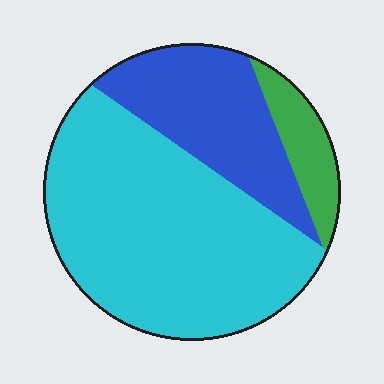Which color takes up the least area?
Green, at roughly 10%.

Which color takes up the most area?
Cyan, at roughly 65%.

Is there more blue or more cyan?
Cyan.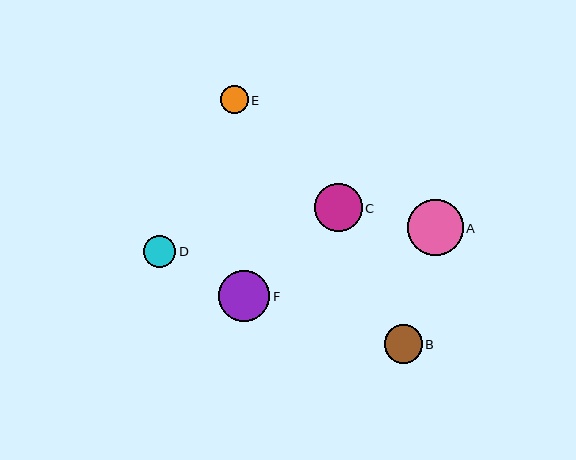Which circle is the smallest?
Circle E is the smallest with a size of approximately 28 pixels.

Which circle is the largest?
Circle A is the largest with a size of approximately 56 pixels.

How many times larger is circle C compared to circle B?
Circle C is approximately 1.3 times the size of circle B.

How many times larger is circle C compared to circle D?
Circle C is approximately 1.5 times the size of circle D.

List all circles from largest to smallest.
From largest to smallest: A, F, C, B, D, E.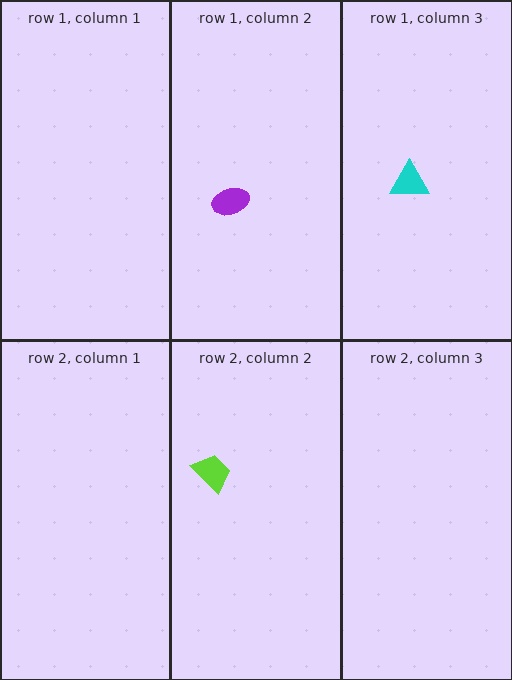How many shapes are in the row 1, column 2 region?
1.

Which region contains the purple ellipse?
The row 1, column 2 region.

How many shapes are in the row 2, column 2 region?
1.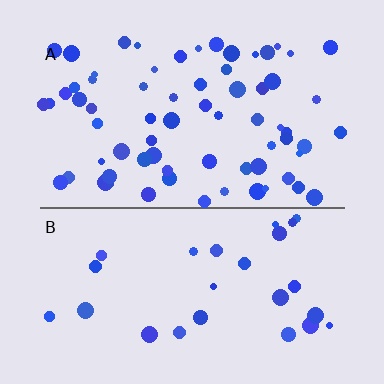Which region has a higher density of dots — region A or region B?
A (the top).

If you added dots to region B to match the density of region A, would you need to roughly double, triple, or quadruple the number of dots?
Approximately triple.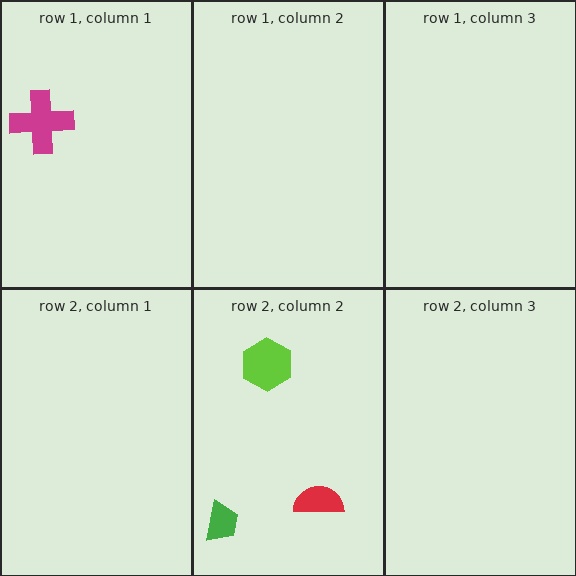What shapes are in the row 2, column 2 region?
The red semicircle, the green trapezoid, the lime hexagon.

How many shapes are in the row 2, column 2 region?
3.